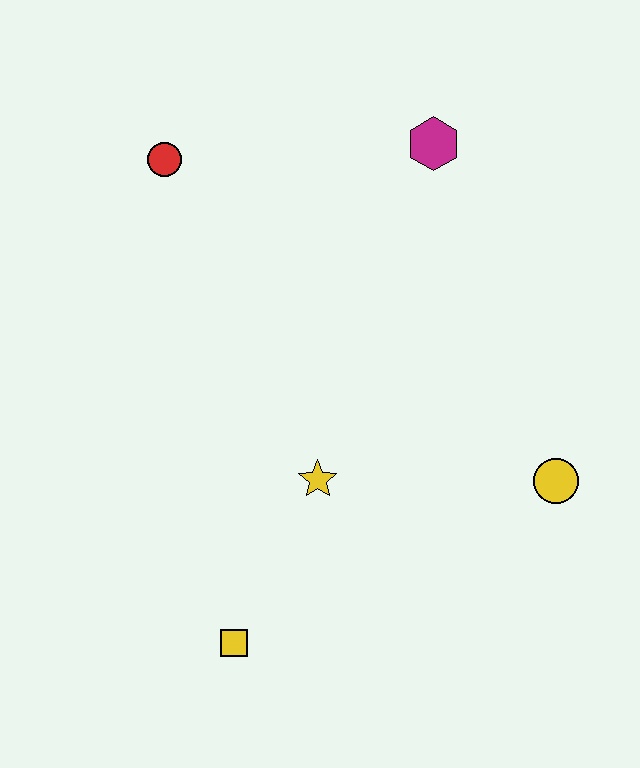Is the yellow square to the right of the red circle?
Yes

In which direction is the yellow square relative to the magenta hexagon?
The yellow square is below the magenta hexagon.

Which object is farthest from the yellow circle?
The red circle is farthest from the yellow circle.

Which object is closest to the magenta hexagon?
The red circle is closest to the magenta hexagon.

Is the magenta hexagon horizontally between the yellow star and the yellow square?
No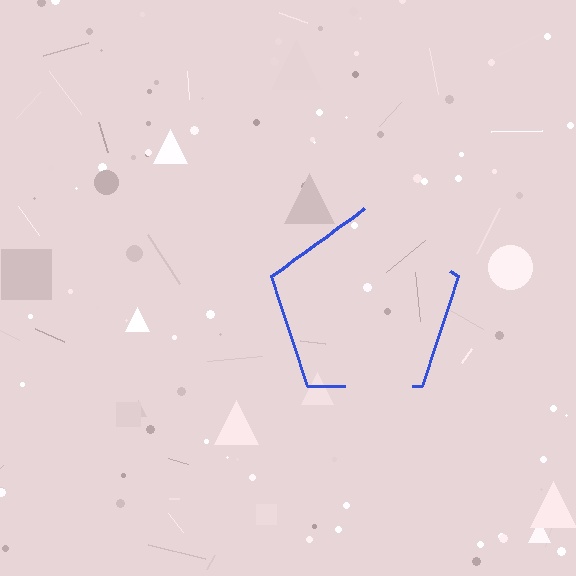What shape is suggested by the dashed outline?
The dashed outline suggests a pentagon.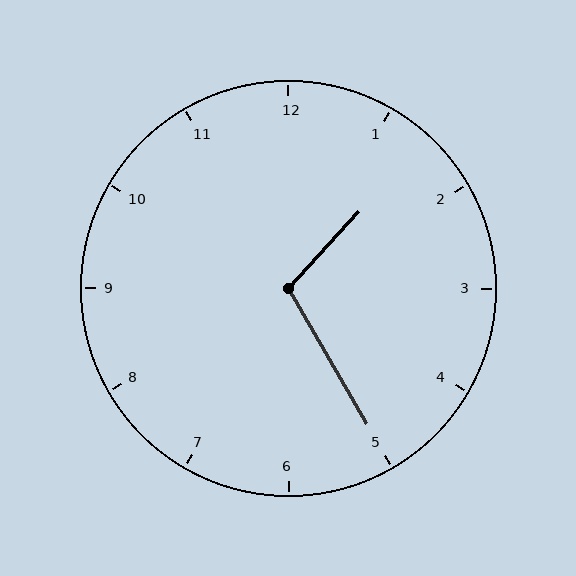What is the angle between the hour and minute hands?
Approximately 108 degrees.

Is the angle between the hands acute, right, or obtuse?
It is obtuse.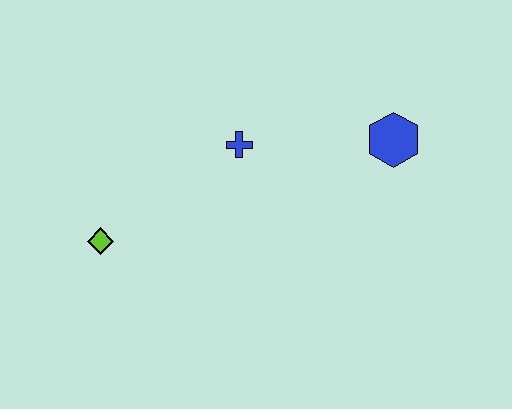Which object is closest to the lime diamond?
The blue cross is closest to the lime diamond.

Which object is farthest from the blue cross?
The lime diamond is farthest from the blue cross.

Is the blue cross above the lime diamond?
Yes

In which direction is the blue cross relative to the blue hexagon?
The blue cross is to the left of the blue hexagon.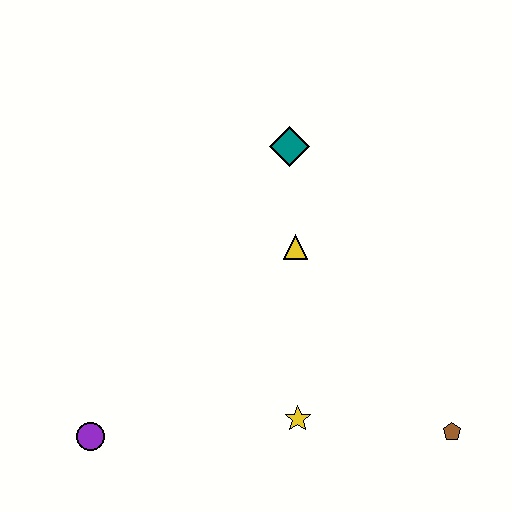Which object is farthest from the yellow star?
The teal diamond is farthest from the yellow star.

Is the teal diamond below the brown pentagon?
No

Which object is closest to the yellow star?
The brown pentagon is closest to the yellow star.